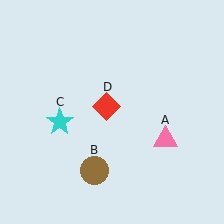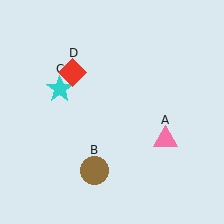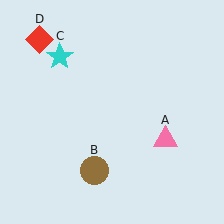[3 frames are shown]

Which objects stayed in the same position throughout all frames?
Pink triangle (object A) and brown circle (object B) remained stationary.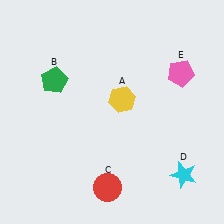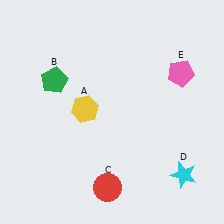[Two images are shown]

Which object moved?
The yellow hexagon (A) moved left.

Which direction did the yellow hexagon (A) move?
The yellow hexagon (A) moved left.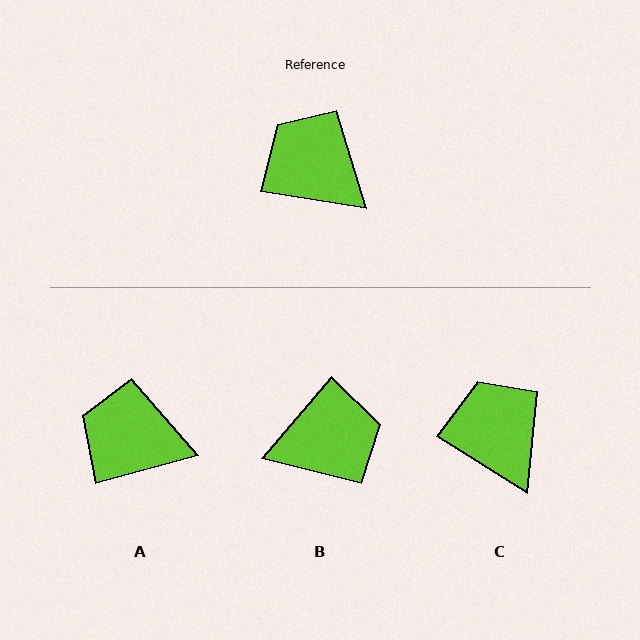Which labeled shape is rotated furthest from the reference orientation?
B, about 121 degrees away.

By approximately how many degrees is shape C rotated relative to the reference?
Approximately 23 degrees clockwise.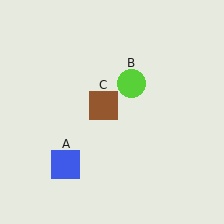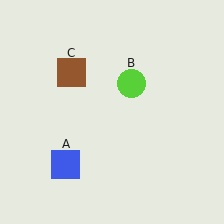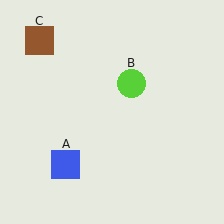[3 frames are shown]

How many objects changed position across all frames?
1 object changed position: brown square (object C).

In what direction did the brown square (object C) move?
The brown square (object C) moved up and to the left.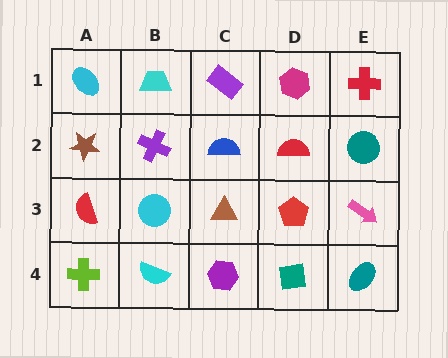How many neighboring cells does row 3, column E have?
3.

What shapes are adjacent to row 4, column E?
A pink arrow (row 3, column E), a teal square (row 4, column D).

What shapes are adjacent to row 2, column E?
A red cross (row 1, column E), a pink arrow (row 3, column E), a red semicircle (row 2, column D).